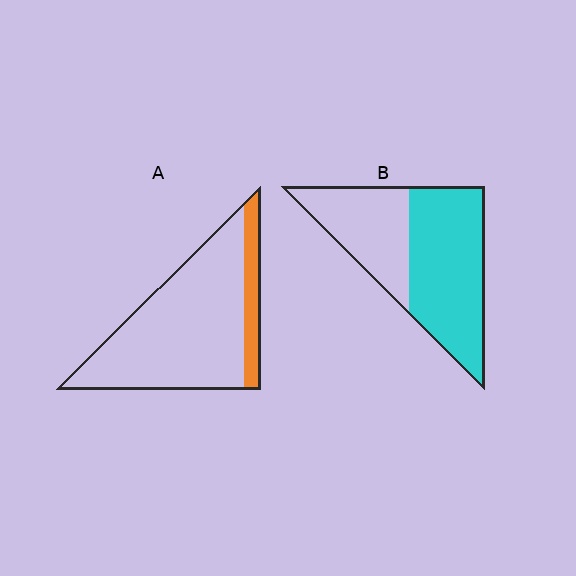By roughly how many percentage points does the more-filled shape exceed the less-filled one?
By roughly 45 percentage points (B over A).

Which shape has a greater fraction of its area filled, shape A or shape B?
Shape B.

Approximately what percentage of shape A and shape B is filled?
A is approximately 15% and B is approximately 60%.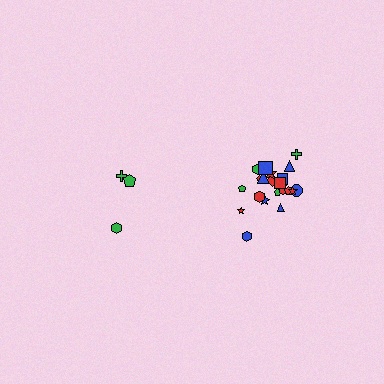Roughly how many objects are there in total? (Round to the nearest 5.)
Roughly 25 objects in total.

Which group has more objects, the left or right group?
The right group.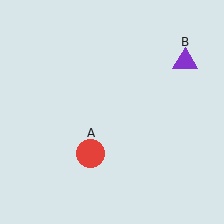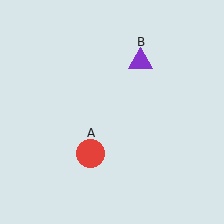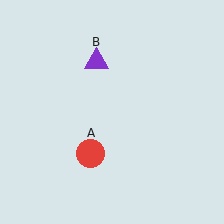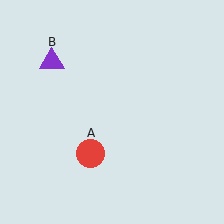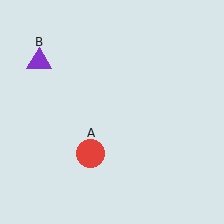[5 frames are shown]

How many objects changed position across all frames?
1 object changed position: purple triangle (object B).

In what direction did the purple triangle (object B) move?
The purple triangle (object B) moved left.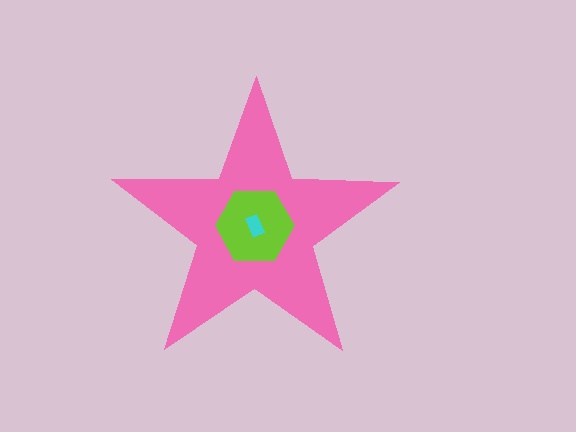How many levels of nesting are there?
3.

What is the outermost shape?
The pink star.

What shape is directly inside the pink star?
The lime hexagon.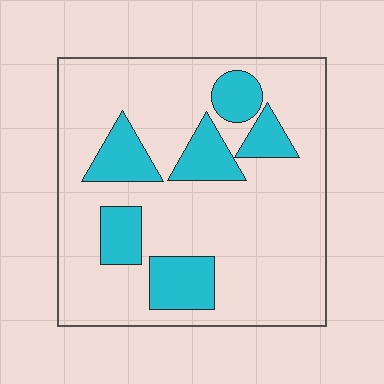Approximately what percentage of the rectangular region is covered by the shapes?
Approximately 20%.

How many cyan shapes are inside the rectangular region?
6.